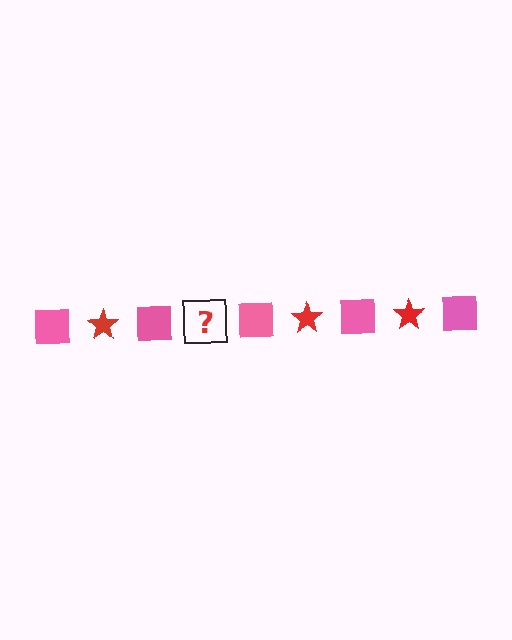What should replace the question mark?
The question mark should be replaced with a red star.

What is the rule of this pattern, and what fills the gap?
The rule is that the pattern alternates between pink square and red star. The gap should be filled with a red star.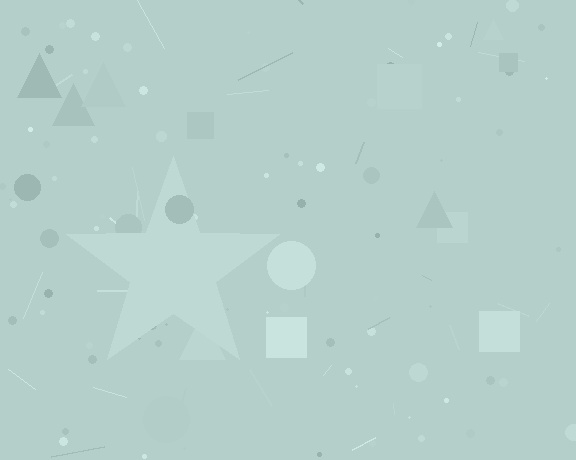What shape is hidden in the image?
A star is hidden in the image.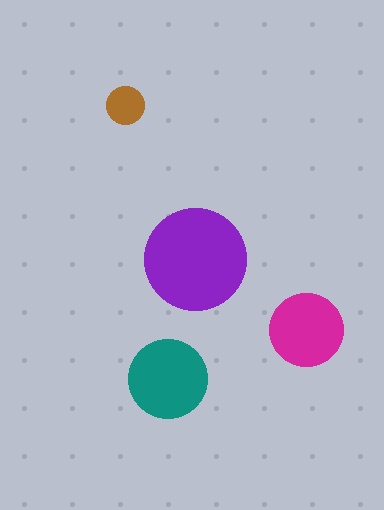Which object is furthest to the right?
The magenta circle is rightmost.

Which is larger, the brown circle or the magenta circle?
The magenta one.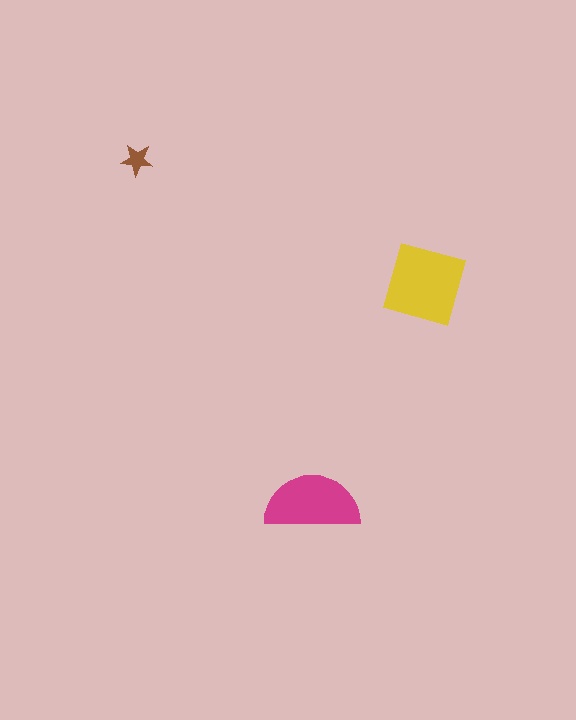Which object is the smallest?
The brown star.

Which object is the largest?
The yellow diamond.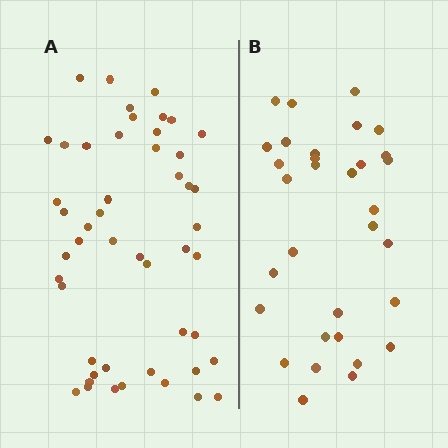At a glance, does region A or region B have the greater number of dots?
Region A (the left region) has more dots.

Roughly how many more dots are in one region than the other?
Region A has approximately 15 more dots than region B.